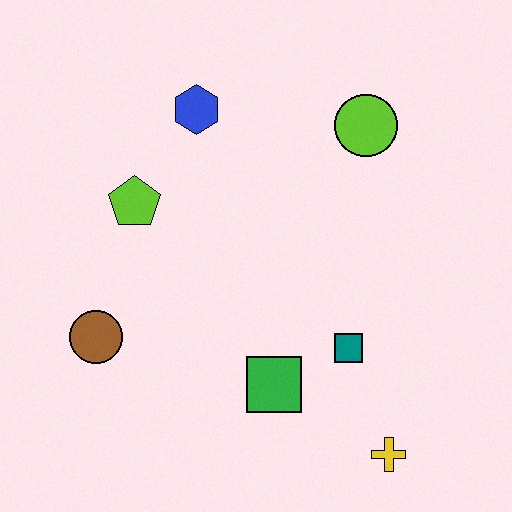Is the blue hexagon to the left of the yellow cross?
Yes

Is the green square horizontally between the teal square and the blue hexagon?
Yes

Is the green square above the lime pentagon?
No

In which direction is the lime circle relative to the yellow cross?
The lime circle is above the yellow cross.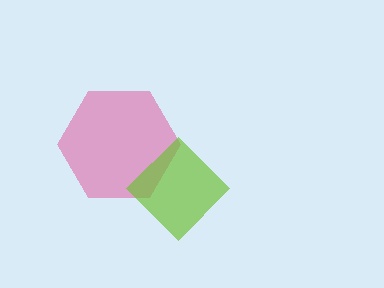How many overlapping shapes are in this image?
There are 2 overlapping shapes in the image.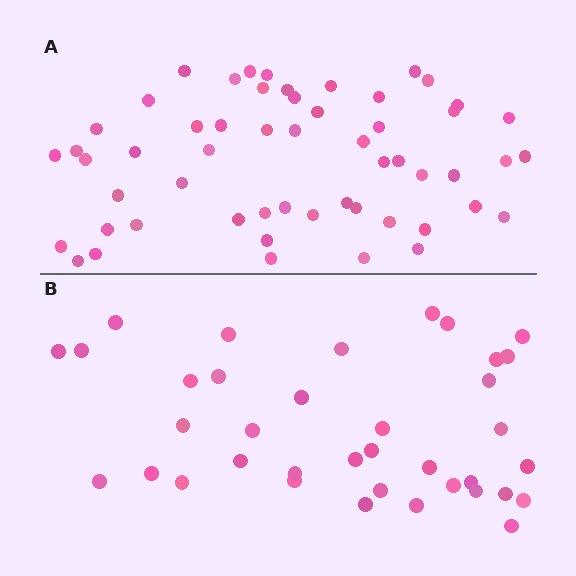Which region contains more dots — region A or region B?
Region A (the top region) has more dots.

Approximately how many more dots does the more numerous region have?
Region A has approximately 20 more dots than region B.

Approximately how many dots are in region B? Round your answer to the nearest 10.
About 40 dots. (The exact count is 37, which rounds to 40.)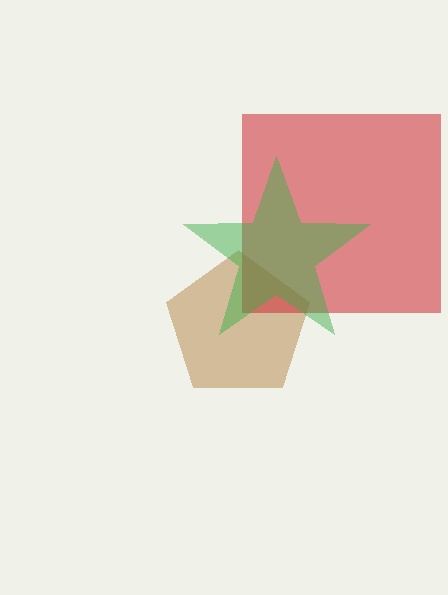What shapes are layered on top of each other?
The layered shapes are: a brown pentagon, a red square, a green star.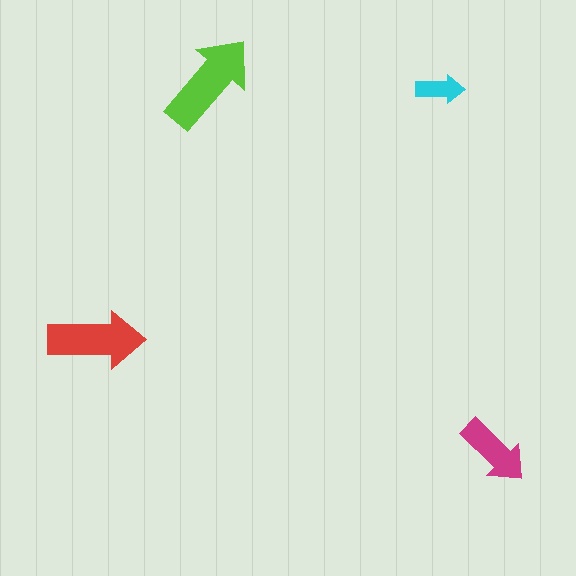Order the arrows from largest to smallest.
the lime one, the red one, the magenta one, the cyan one.